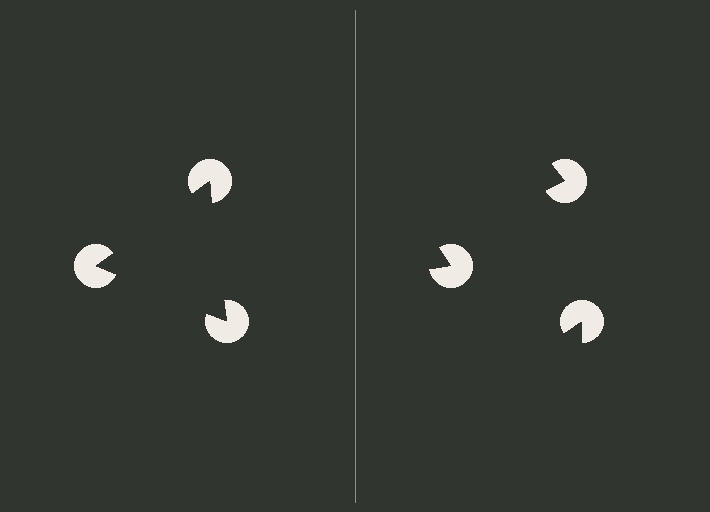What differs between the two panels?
The pac-man discs are positioned identically on both sides; only the wedge orientations differ. On the left they align to a triangle; on the right they are misaligned.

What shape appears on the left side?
An illusory triangle.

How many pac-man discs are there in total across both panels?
6 — 3 on each side.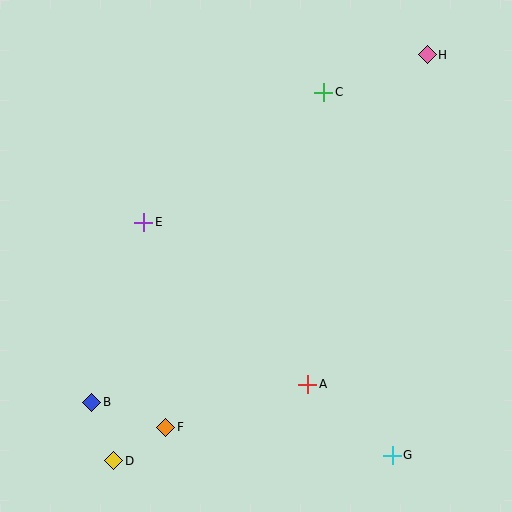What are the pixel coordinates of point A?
Point A is at (308, 384).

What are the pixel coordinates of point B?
Point B is at (92, 402).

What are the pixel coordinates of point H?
Point H is at (427, 55).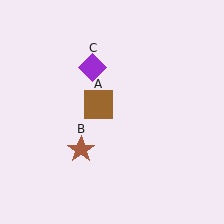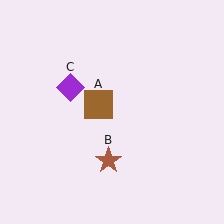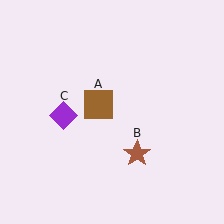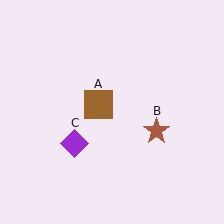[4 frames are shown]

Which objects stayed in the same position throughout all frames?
Brown square (object A) remained stationary.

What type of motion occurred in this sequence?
The brown star (object B), purple diamond (object C) rotated counterclockwise around the center of the scene.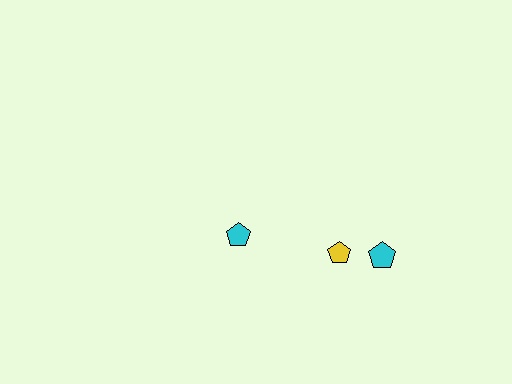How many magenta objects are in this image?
There are no magenta objects.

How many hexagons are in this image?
There are no hexagons.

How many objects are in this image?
There are 3 objects.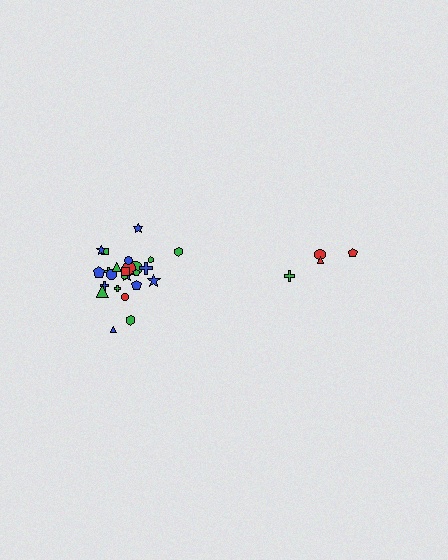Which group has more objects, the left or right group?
The left group.